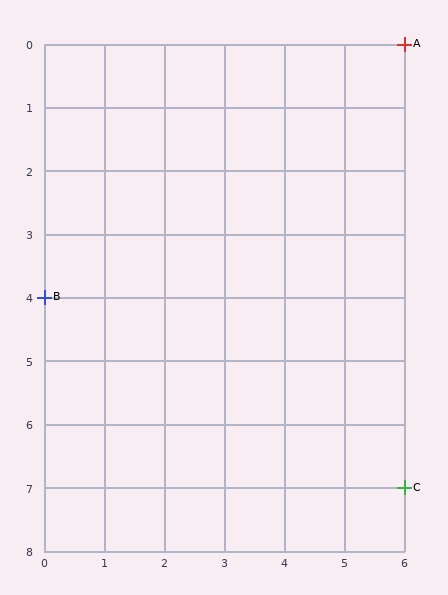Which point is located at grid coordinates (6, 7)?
Point C is at (6, 7).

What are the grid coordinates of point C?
Point C is at grid coordinates (6, 7).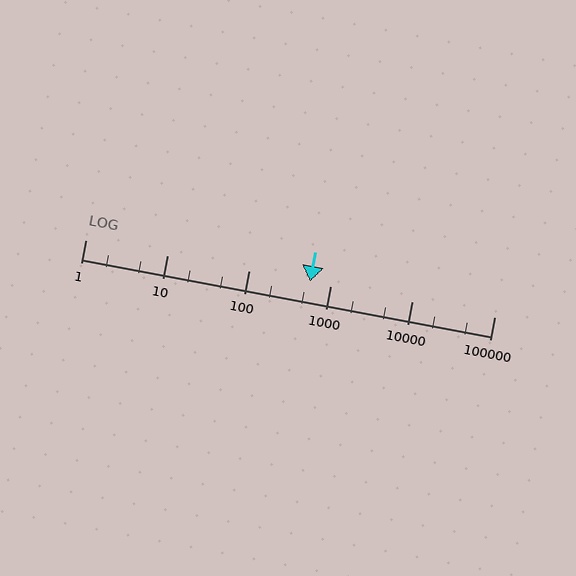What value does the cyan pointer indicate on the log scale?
The pointer indicates approximately 560.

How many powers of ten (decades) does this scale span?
The scale spans 5 decades, from 1 to 100000.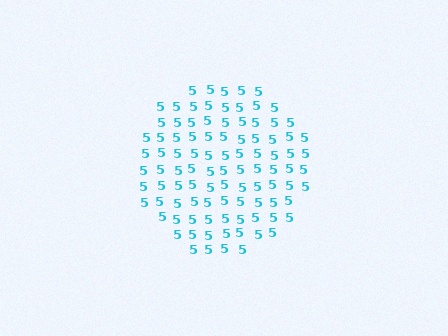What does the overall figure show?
The overall figure shows a circle.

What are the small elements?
The small elements are digit 5's.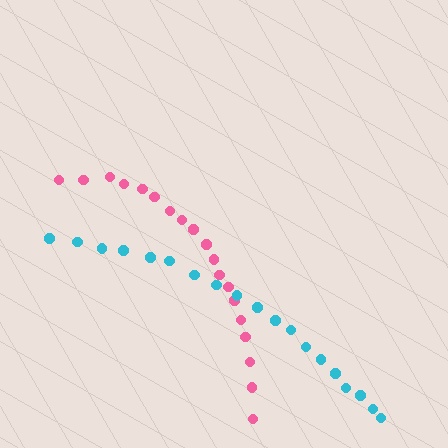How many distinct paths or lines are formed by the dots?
There are 2 distinct paths.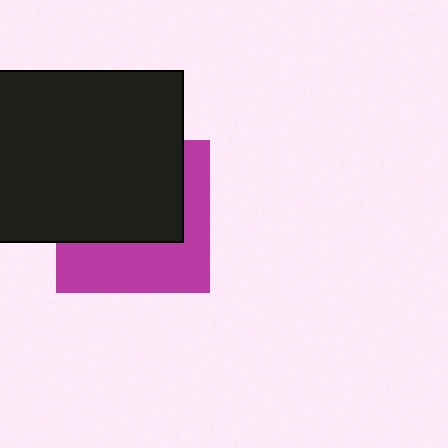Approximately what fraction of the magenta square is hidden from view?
Roughly 56% of the magenta square is hidden behind the black rectangle.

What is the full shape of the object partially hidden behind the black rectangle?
The partially hidden object is a magenta square.